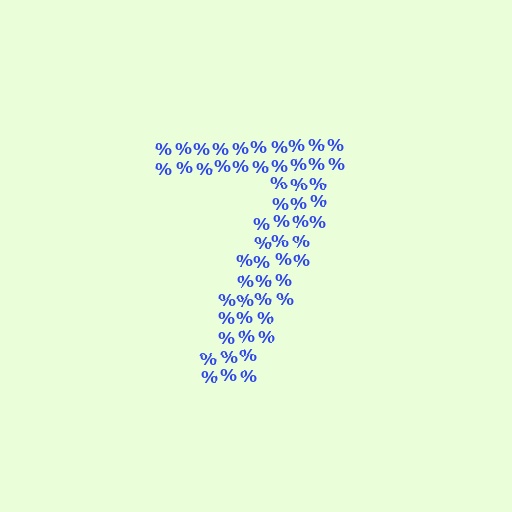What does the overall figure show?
The overall figure shows the digit 7.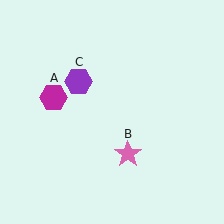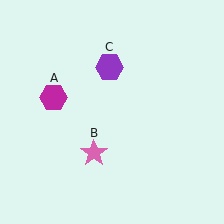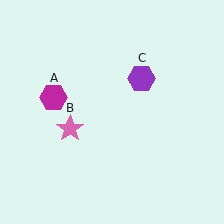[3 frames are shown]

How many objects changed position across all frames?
2 objects changed position: pink star (object B), purple hexagon (object C).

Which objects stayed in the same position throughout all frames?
Magenta hexagon (object A) remained stationary.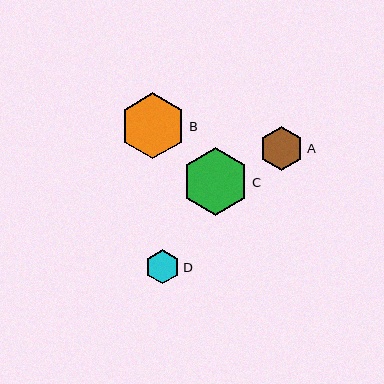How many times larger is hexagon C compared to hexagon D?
Hexagon C is approximately 2.0 times the size of hexagon D.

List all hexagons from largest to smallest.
From largest to smallest: C, B, A, D.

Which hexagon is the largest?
Hexagon C is the largest with a size of approximately 68 pixels.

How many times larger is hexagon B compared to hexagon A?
Hexagon B is approximately 1.5 times the size of hexagon A.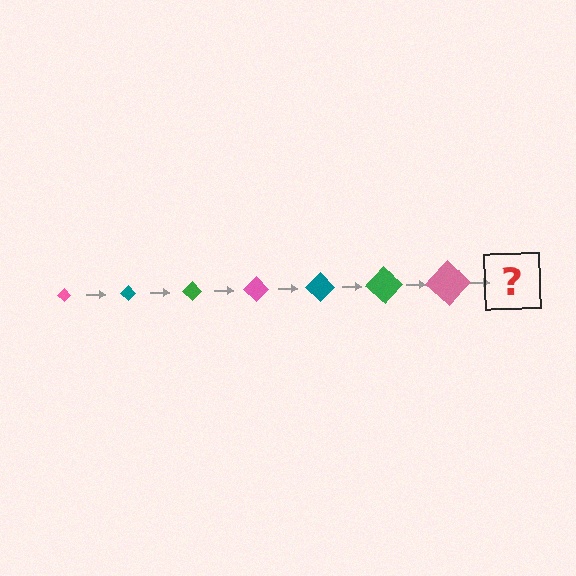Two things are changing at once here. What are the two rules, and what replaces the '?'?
The two rules are that the diamond grows larger each step and the color cycles through pink, teal, and green. The '?' should be a teal diamond, larger than the previous one.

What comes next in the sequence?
The next element should be a teal diamond, larger than the previous one.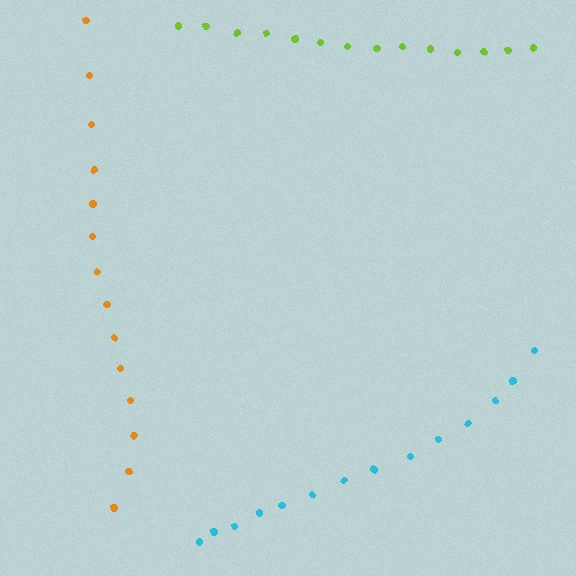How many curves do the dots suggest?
There are 3 distinct paths.